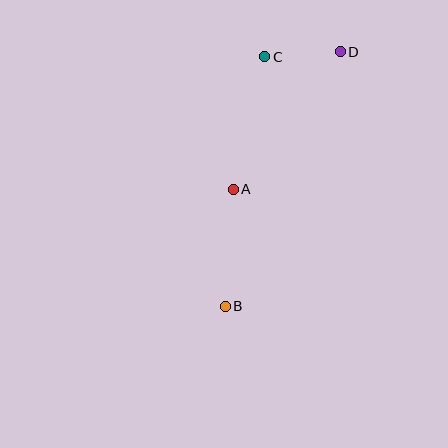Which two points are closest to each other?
Points C and D are closest to each other.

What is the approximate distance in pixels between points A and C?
The distance between A and C is approximately 136 pixels.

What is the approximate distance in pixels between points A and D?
The distance between A and D is approximately 174 pixels.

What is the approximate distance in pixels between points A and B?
The distance between A and B is approximately 117 pixels.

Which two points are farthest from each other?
Points B and D are farthest from each other.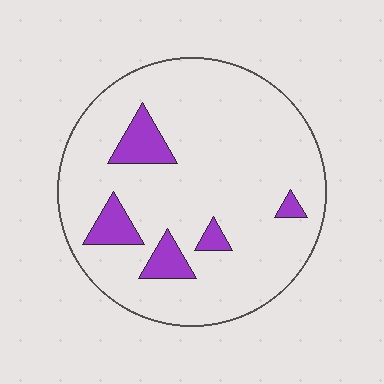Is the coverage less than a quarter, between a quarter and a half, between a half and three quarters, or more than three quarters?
Less than a quarter.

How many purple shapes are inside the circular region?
5.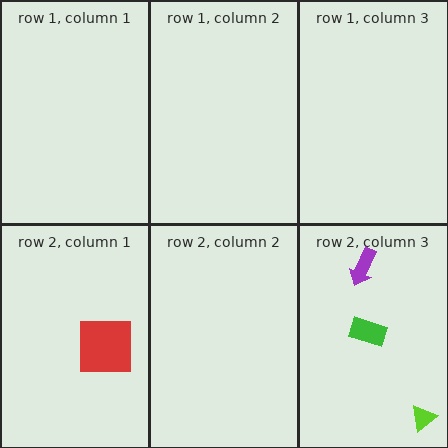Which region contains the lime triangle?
The row 2, column 3 region.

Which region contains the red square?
The row 2, column 1 region.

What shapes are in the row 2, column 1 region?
The red square.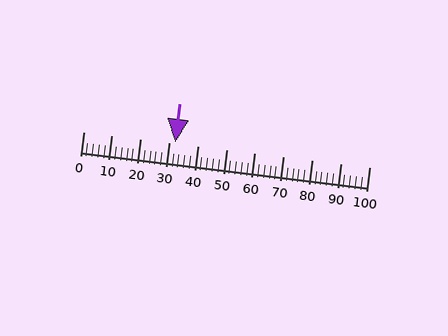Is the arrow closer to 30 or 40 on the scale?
The arrow is closer to 30.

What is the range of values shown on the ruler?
The ruler shows values from 0 to 100.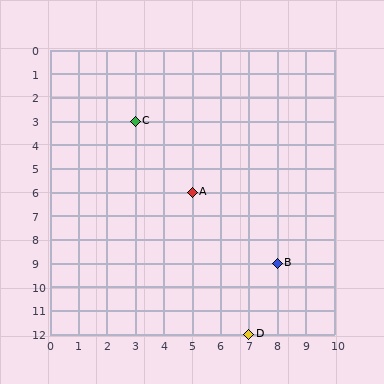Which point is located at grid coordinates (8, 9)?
Point B is at (8, 9).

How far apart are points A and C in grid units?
Points A and C are 2 columns and 3 rows apart (about 3.6 grid units diagonally).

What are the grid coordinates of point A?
Point A is at grid coordinates (5, 6).